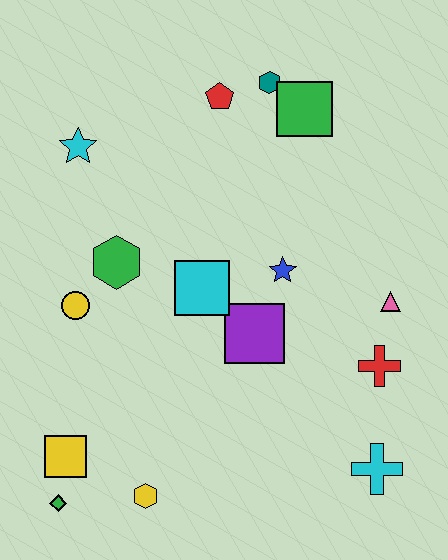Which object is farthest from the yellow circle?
The cyan cross is farthest from the yellow circle.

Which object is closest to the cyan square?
The purple square is closest to the cyan square.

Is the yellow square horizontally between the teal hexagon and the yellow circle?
No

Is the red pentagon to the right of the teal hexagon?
No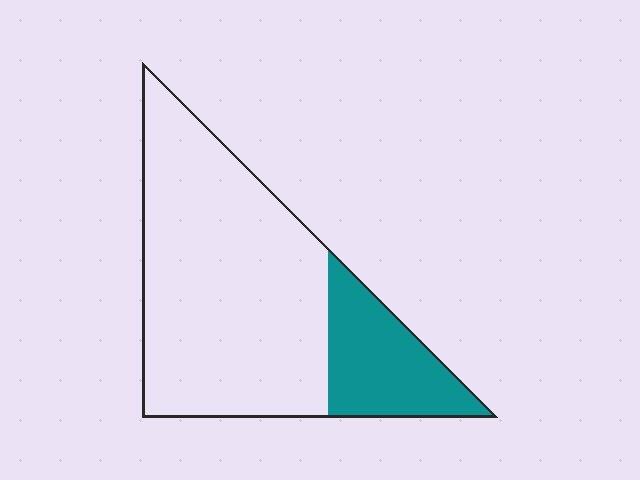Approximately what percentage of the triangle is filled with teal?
Approximately 25%.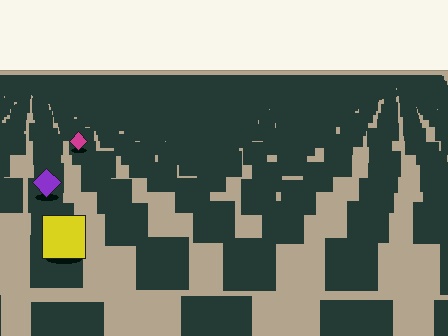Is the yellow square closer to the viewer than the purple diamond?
Yes. The yellow square is closer — you can tell from the texture gradient: the ground texture is coarser near it.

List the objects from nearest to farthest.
From nearest to farthest: the yellow square, the purple diamond, the magenta diamond.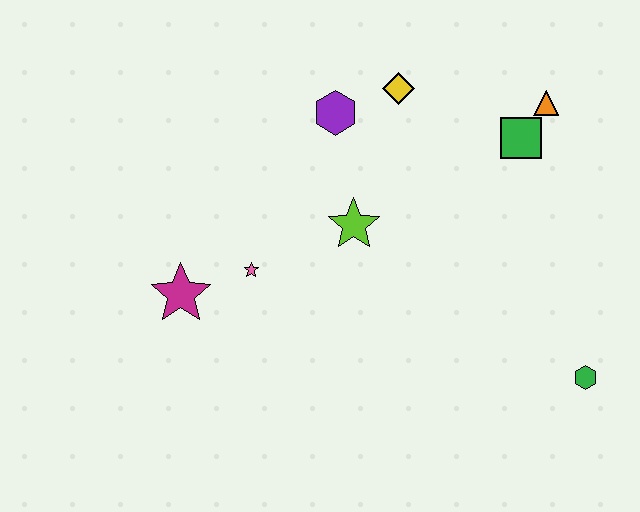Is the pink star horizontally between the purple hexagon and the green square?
No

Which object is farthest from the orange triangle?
The magenta star is farthest from the orange triangle.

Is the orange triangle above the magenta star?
Yes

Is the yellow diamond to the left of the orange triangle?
Yes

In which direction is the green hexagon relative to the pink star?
The green hexagon is to the right of the pink star.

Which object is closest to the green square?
The orange triangle is closest to the green square.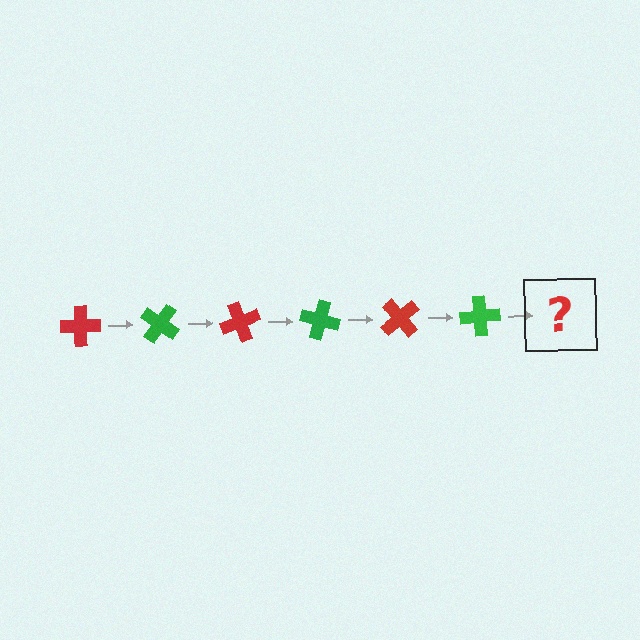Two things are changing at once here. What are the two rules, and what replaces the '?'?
The two rules are that it rotates 35 degrees each step and the color cycles through red and green. The '?' should be a red cross, rotated 210 degrees from the start.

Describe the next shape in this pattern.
It should be a red cross, rotated 210 degrees from the start.